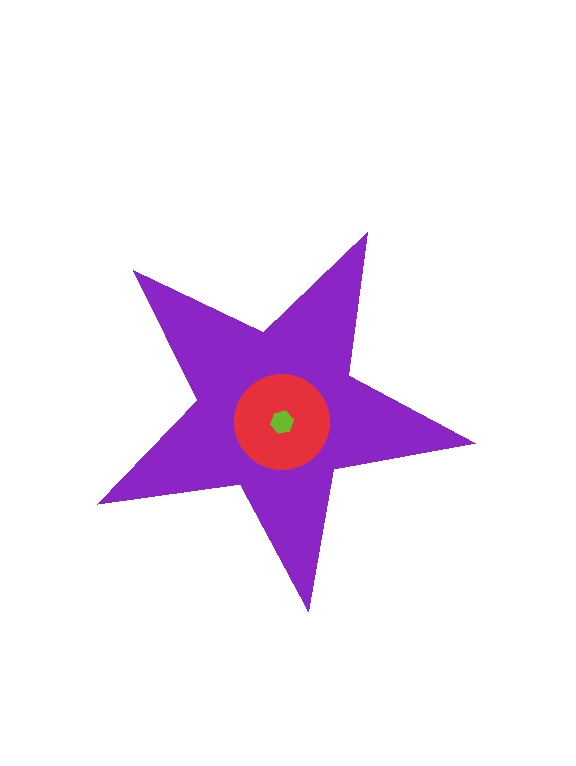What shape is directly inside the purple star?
The red circle.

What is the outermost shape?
The purple star.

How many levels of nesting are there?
3.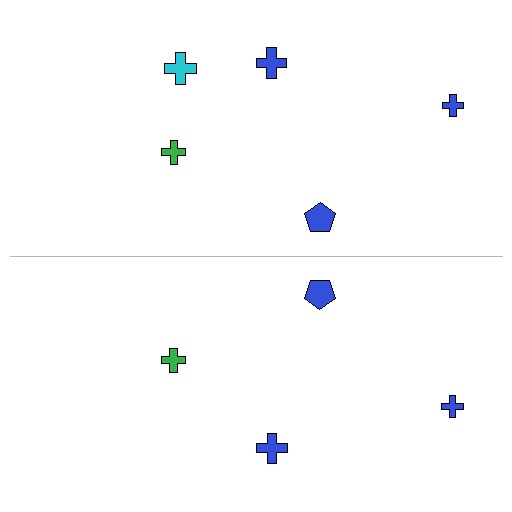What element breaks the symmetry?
A cyan cross is missing from the bottom side.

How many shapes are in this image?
There are 9 shapes in this image.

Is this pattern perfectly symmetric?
No, the pattern is not perfectly symmetric. A cyan cross is missing from the bottom side.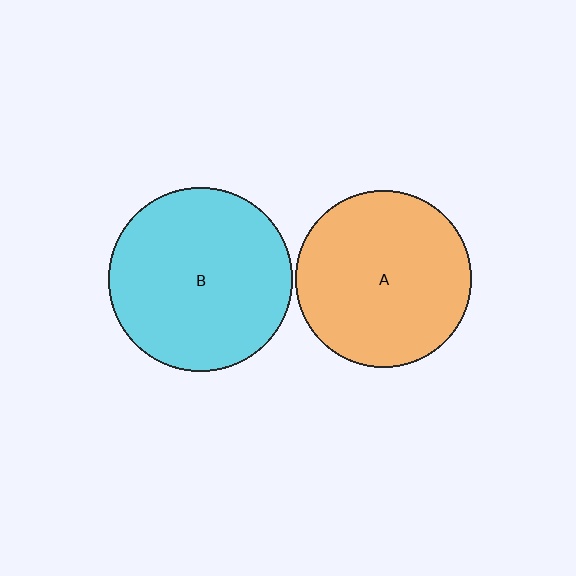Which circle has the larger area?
Circle B (cyan).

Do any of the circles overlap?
No, none of the circles overlap.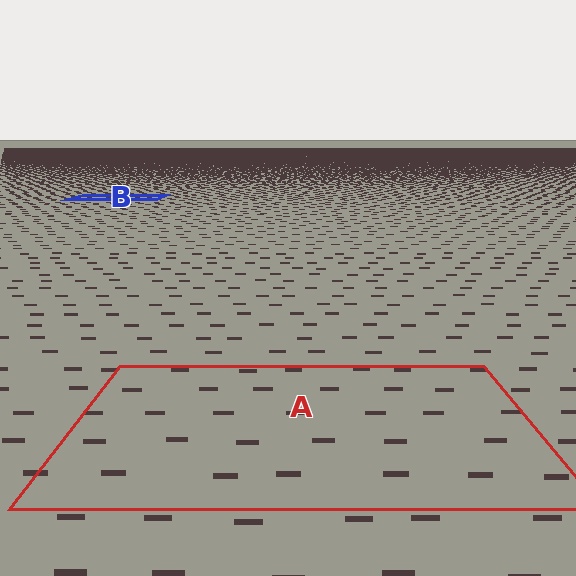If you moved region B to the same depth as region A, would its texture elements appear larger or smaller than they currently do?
They would appear larger. At a closer depth, the same texture elements are projected at a bigger on-screen size.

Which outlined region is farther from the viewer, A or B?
Region B is farther from the viewer — the texture elements inside it appear smaller and more densely packed.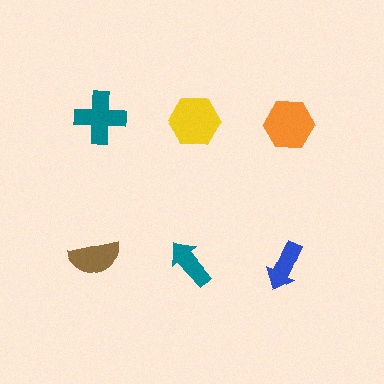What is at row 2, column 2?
A teal arrow.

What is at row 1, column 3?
An orange hexagon.